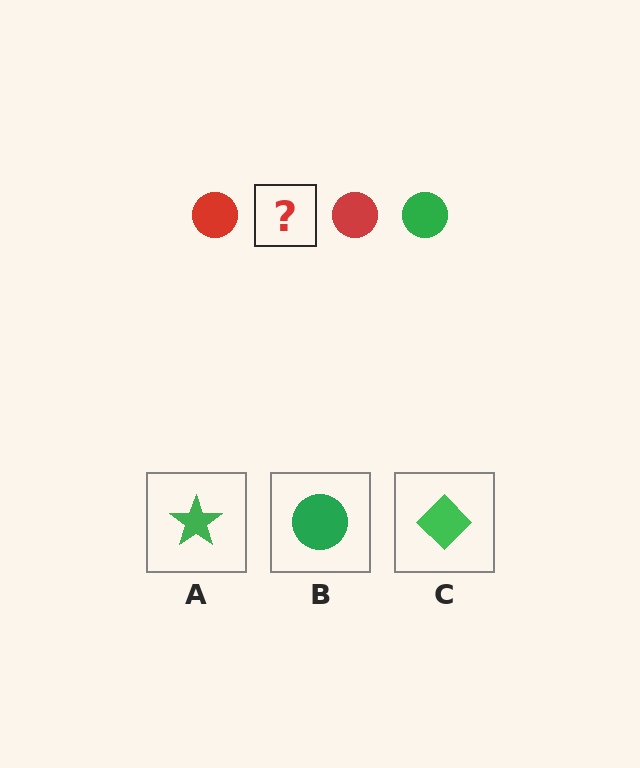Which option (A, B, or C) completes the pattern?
B.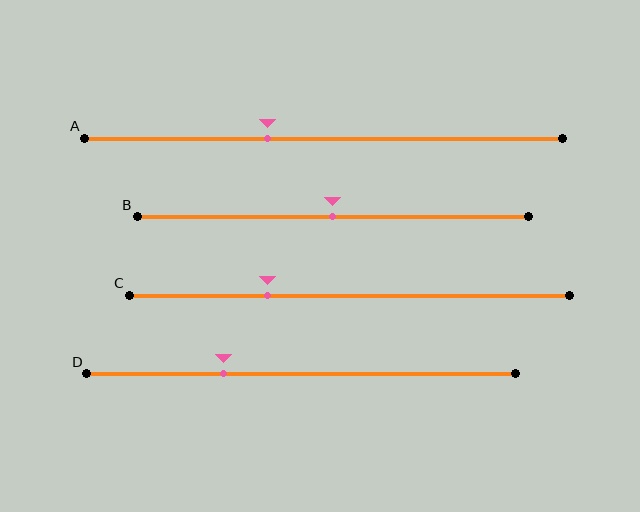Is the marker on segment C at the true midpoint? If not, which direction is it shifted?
No, the marker on segment C is shifted to the left by about 18% of the segment length.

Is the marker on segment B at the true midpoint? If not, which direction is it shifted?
Yes, the marker on segment B is at the true midpoint.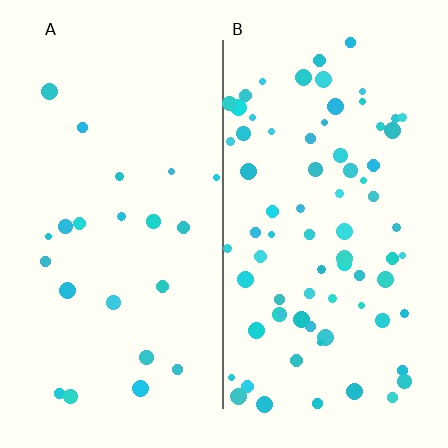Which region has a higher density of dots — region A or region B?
B (the right).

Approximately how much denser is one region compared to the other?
Approximately 3.4× — region B over region A.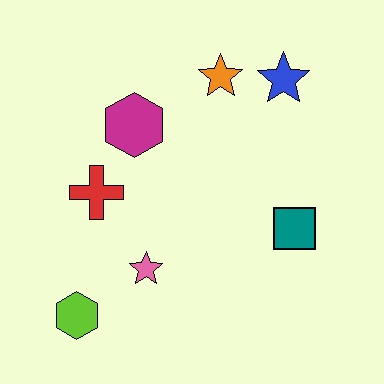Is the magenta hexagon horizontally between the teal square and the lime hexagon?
Yes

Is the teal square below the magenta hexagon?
Yes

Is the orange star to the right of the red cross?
Yes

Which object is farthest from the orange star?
The lime hexagon is farthest from the orange star.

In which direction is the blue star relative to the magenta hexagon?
The blue star is to the right of the magenta hexagon.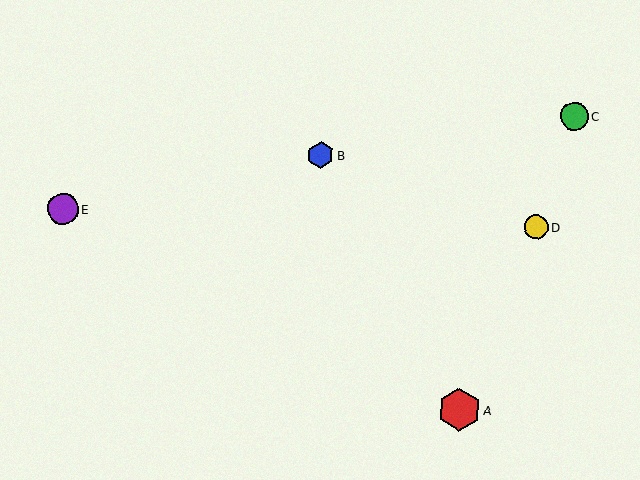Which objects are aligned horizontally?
Objects D, E are aligned horizontally.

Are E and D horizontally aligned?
Yes, both are at y≈209.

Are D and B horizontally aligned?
No, D is at y≈227 and B is at y≈155.